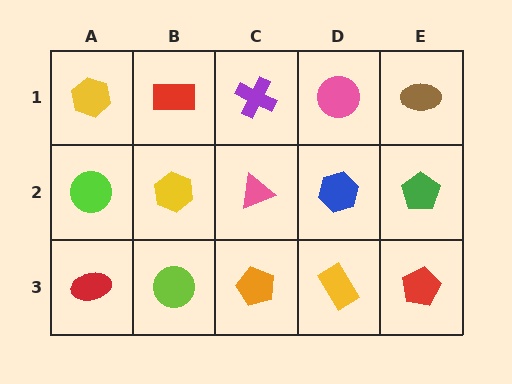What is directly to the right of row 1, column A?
A red rectangle.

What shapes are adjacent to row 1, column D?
A blue hexagon (row 2, column D), a purple cross (row 1, column C), a brown ellipse (row 1, column E).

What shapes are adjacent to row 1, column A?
A lime circle (row 2, column A), a red rectangle (row 1, column B).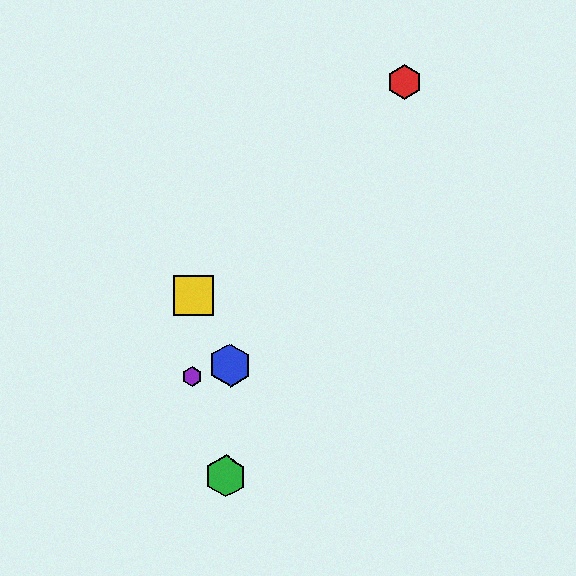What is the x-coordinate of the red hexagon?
The red hexagon is at x≈404.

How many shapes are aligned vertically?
2 shapes (the yellow square, the purple hexagon) are aligned vertically.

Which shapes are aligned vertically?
The yellow square, the purple hexagon are aligned vertically.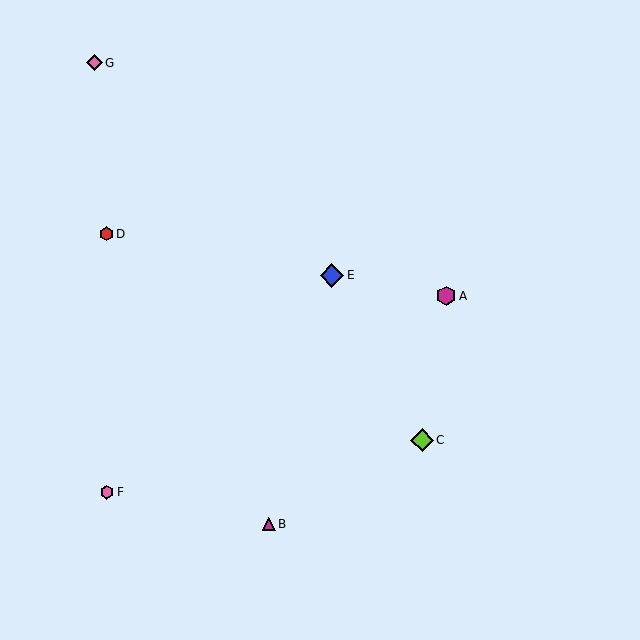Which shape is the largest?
The blue diamond (labeled E) is the largest.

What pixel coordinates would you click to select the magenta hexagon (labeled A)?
Click at (446, 296) to select the magenta hexagon A.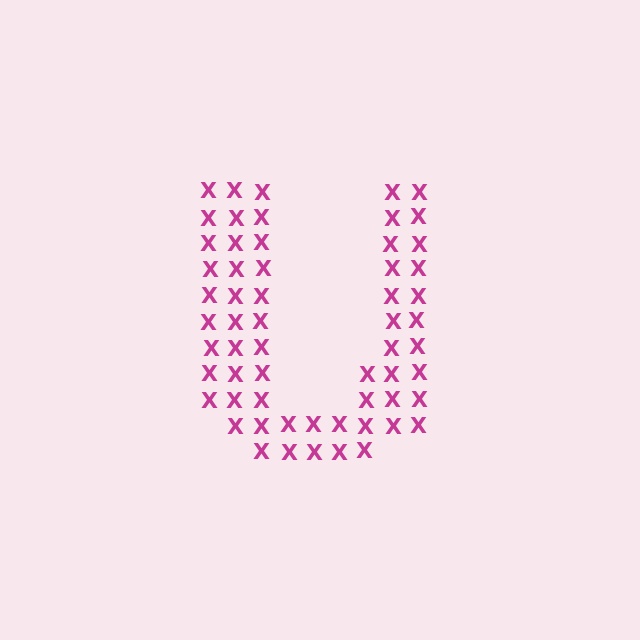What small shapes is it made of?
It is made of small letter X's.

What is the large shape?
The large shape is the letter U.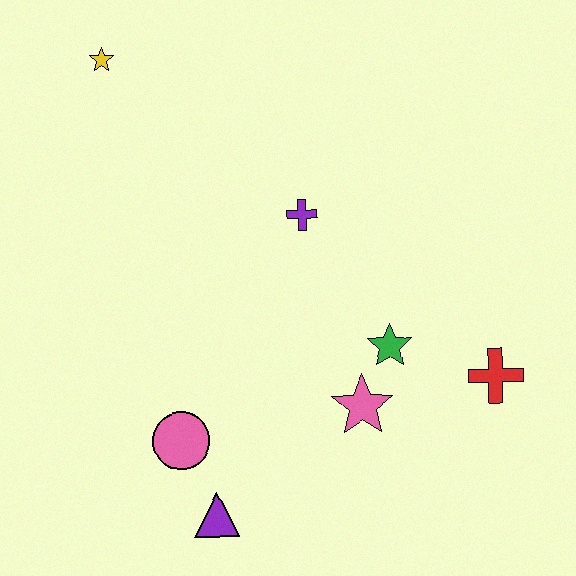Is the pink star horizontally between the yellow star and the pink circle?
No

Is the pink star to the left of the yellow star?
No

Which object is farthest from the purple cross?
The purple triangle is farthest from the purple cross.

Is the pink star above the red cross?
No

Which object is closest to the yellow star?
The purple cross is closest to the yellow star.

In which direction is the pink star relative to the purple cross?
The pink star is below the purple cross.